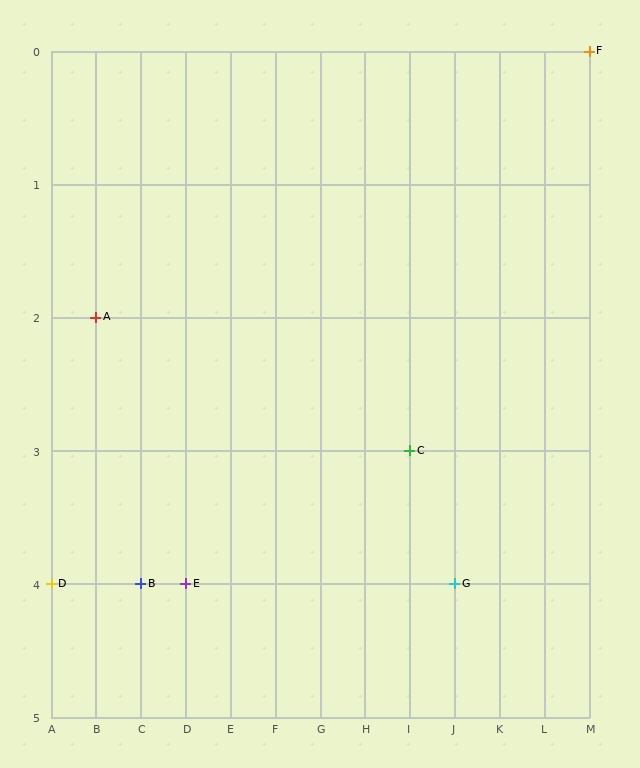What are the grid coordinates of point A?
Point A is at grid coordinates (B, 2).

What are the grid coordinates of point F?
Point F is at grid coordinates (M, 0).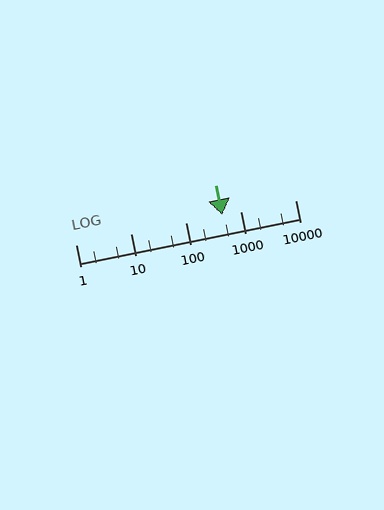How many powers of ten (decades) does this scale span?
The scale spans 4 decades, from 1 to 10000.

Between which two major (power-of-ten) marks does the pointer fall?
The pointer is between 100 and 1000.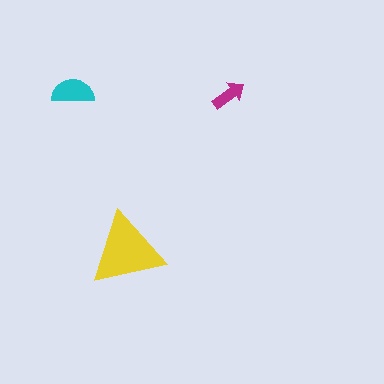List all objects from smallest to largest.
The magenta arrow, the cyan semicircle, the yellow triangle.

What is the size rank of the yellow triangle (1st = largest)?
1st.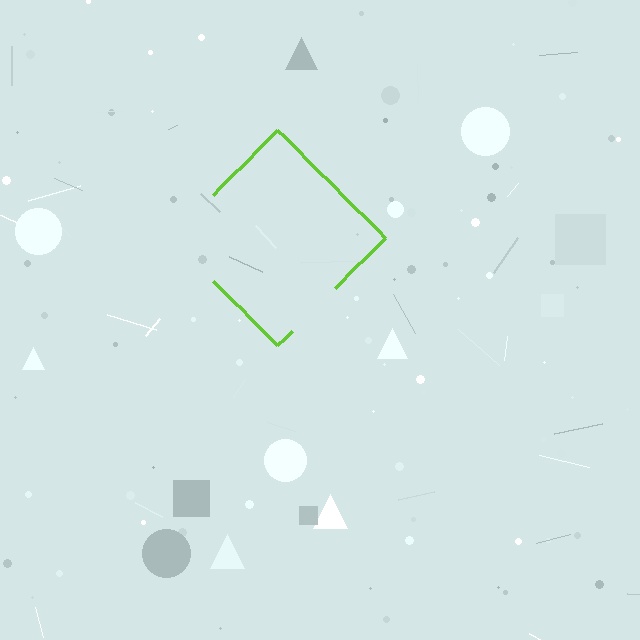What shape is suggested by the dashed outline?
The dashed outline suggests a diamond.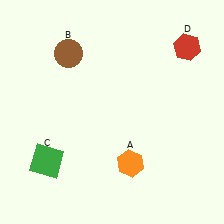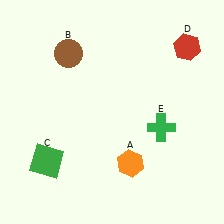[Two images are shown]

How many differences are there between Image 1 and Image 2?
There is 1 difference between the two images.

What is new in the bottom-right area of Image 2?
A green cross (E) was added in the bottom-right area of Image 2.